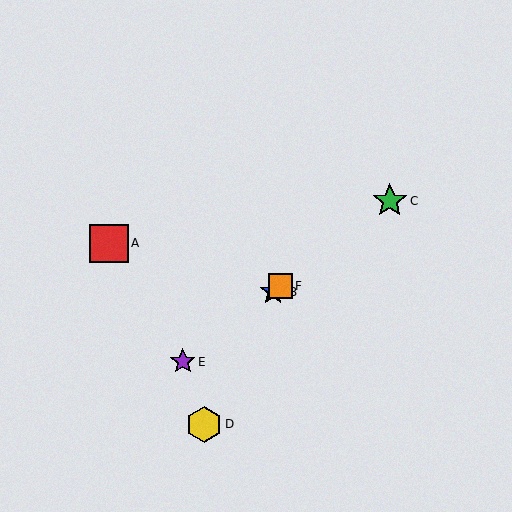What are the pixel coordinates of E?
Object E is at (183, 362).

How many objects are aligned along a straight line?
4 objects (B, C, E, F) are aligned along a straight line.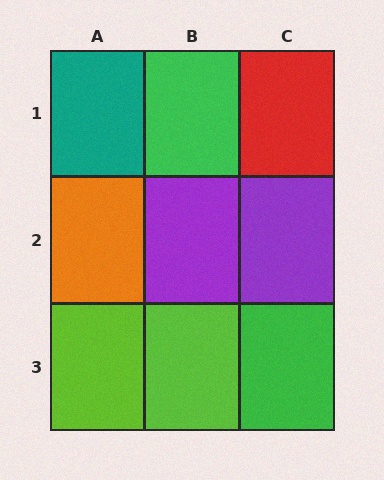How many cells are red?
1 cell is red.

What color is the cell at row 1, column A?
Teal.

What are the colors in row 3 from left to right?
Lime, lime, green.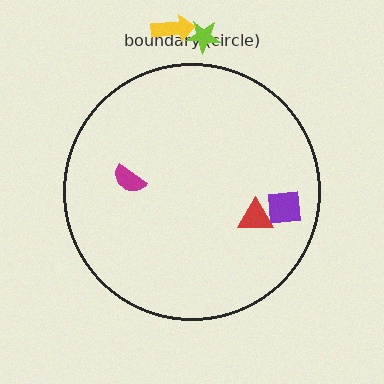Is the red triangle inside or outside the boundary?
Inside.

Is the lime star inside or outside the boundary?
Outside.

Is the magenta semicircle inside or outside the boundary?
Inside.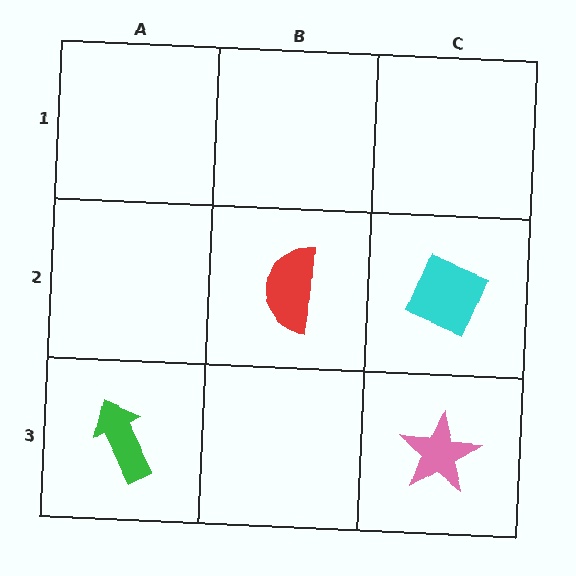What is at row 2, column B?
A red semicircle.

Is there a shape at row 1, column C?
No, that cell is empty.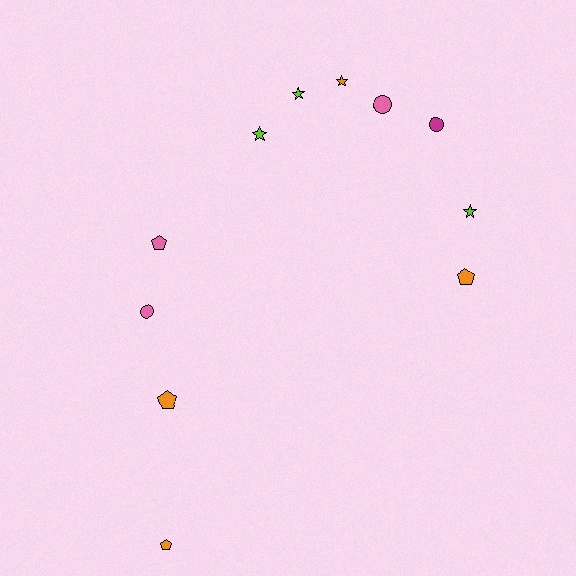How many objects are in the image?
There are 11 objects.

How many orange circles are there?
There are no orange circles.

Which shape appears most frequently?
Pentagon, with 4 objects.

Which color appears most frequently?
Orange, with 4 objects.